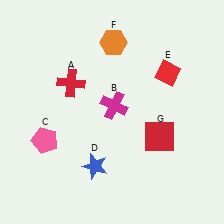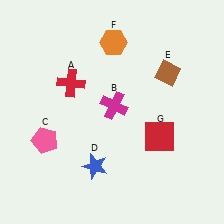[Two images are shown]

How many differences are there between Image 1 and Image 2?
There is 1 difference between the two images.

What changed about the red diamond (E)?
In Image 1, E is red. In Image 2, it changed to brown.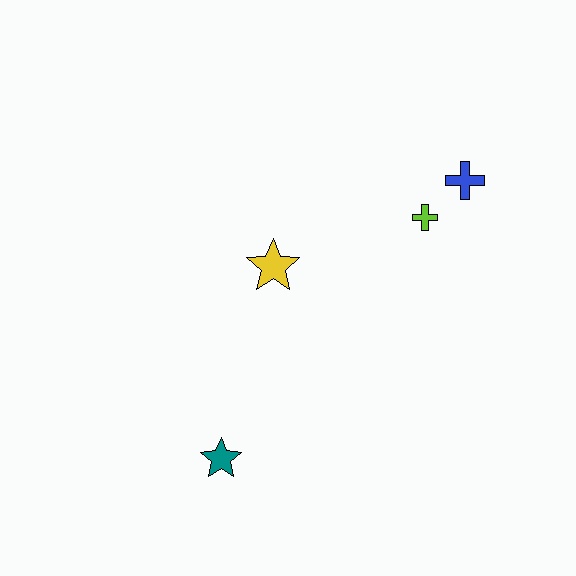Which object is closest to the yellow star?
The lime cross is closest to the yellow star.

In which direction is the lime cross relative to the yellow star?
The lime cross is to the right of the yellow star.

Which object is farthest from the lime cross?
The teal star is farthest from the lime cross.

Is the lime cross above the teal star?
Yes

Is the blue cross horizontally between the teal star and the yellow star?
No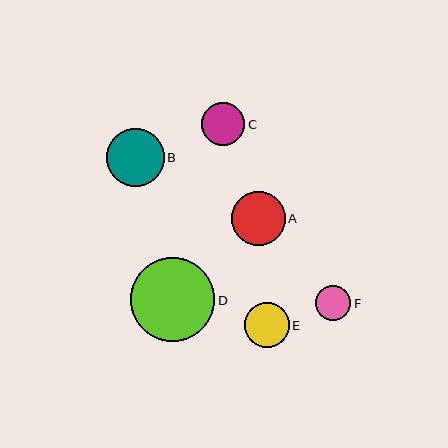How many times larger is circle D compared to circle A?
Circle D is approximately 1.6 times the size of circle A.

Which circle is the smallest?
Circle F is the smallest with a size of approximately 35 pixels.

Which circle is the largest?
Circle D is the largest with a size of approximately 84 pixels.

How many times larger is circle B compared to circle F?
Circle B is approximately 1.6 times the size of circle F.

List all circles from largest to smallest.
From largest to smallest: D, B, A, E, C, F.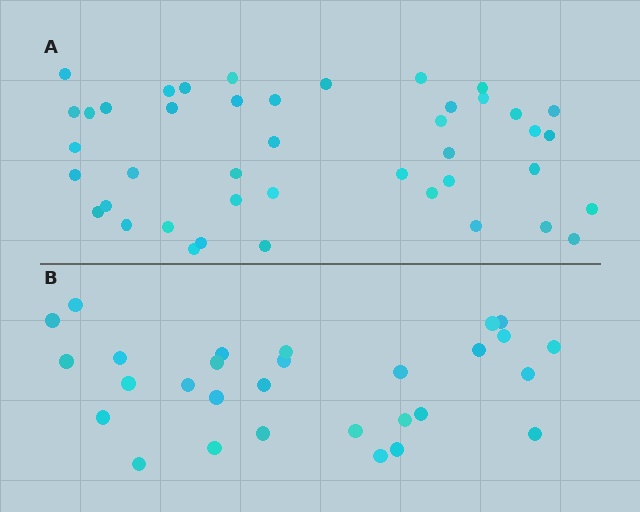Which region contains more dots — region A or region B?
Region A (the top region) has more dots.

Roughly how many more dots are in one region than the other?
Region A has approximately 15 more dots than region B.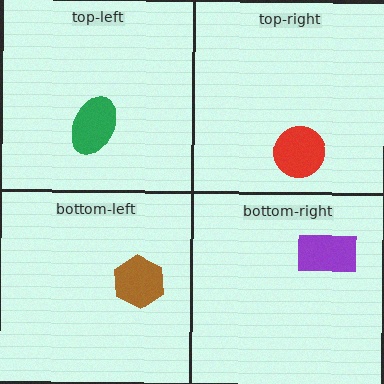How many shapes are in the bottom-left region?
1.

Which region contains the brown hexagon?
The bottom-left region.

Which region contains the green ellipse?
The top-left region.